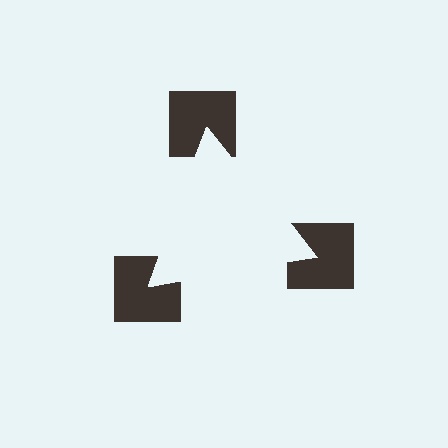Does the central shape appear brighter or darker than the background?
It typically appears slightly brighter than the background, even though no actual brightness change is drawn.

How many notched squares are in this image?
There are 3 — one at each vertex of the illusory triangle.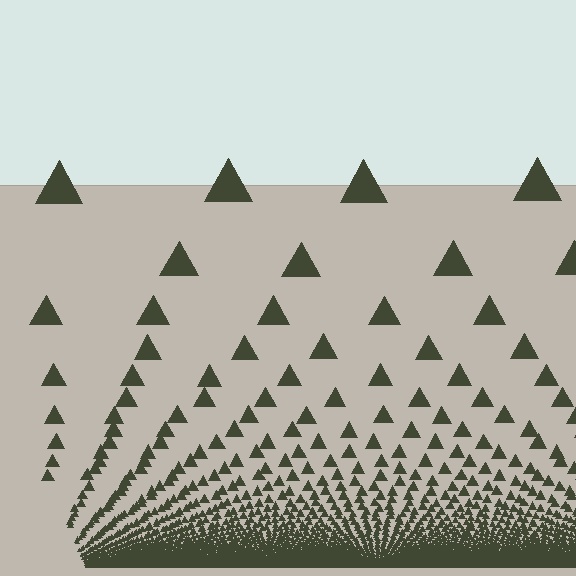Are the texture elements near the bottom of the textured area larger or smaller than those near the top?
Smaller. The gradient is inverted — elements near the bottom are smaller and denser.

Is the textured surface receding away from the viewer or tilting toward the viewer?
The surface appears to tilt toward the viewer. Texture elements get larger and sparser toward the top.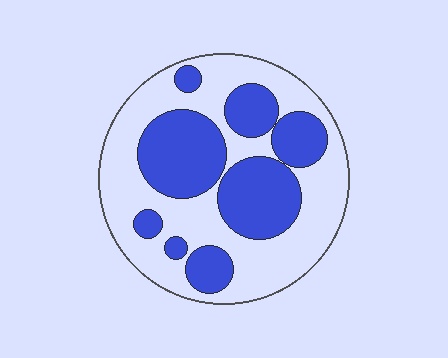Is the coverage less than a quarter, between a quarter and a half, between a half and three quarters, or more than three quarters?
Between a quarter and a half.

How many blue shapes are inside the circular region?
8.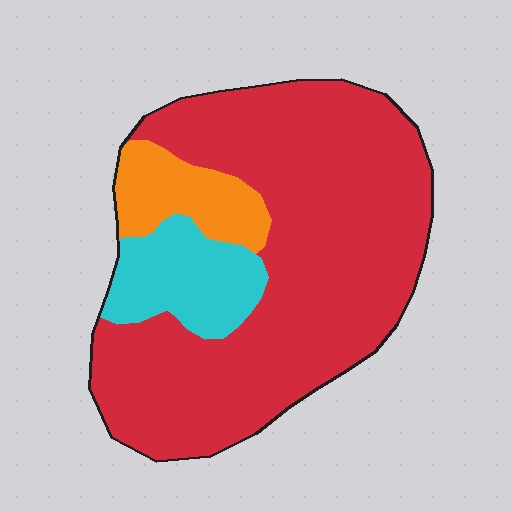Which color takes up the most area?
Red, at roughly 75%.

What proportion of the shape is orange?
Orange takes up about one tenth (1/10) of the shape.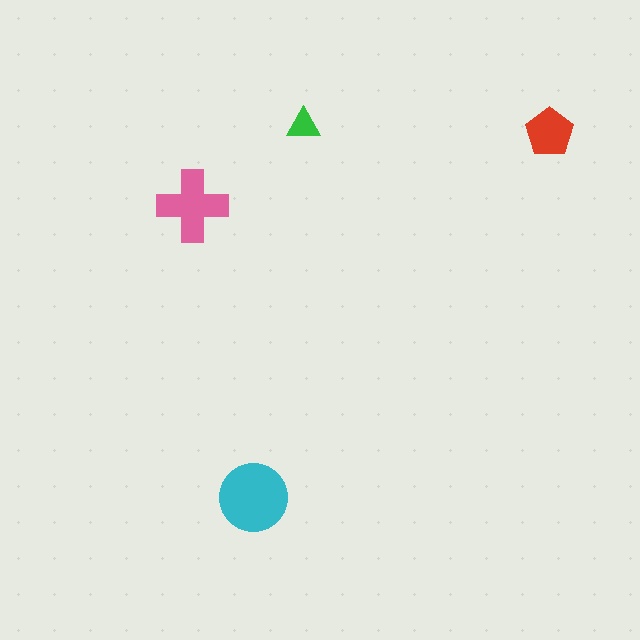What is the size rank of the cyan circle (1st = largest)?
1st.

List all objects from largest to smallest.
The cyan circle, the pink cross, the red pentagon, the green triangle.